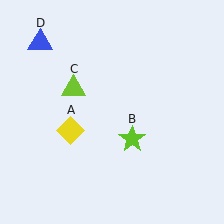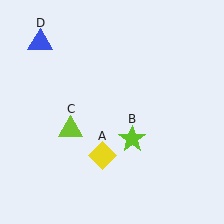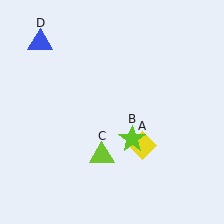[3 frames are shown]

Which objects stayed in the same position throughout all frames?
Lime star (object B) and blue triangle (object D) remained stationary.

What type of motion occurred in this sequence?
The yellow diamond (object A), lime triangle (object C) rotated counterclockwise around the center of the scene.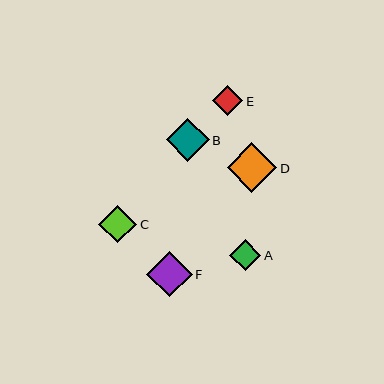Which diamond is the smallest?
Diamond E is the smallest with a size of approximately 30 pixels.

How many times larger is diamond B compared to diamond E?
Diamond B is approximately 1.4 times the size of diamond E.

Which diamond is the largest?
Diamond D is the largest with a size of approximately 49 pixels.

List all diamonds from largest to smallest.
From largest to smallest: D, F, B, C, A, E.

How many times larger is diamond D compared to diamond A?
Diamond D is approximately 1.6 times the size of diamond A.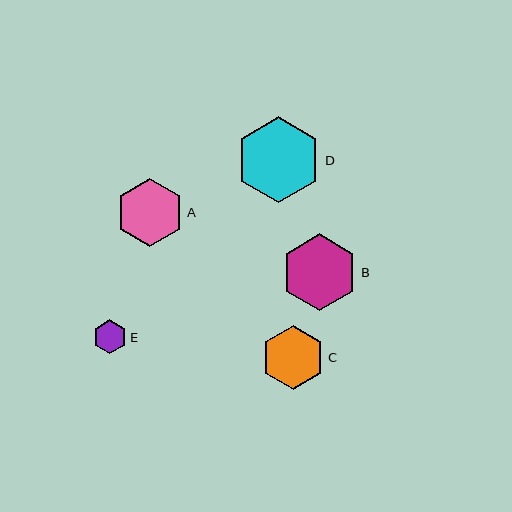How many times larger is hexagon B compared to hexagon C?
Hexagon B is approximately 1.2 times the size of hexagon C.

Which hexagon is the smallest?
Hexagon E is the smallest with a size of approximately 34 pixels.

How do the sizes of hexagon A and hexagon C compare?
Hexagon A and hexagon C are approximately the same size.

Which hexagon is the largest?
Hexagon D is the largest with a size of approximately 86 pixels.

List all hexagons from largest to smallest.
From largest to smallest: D, B, A, C, E.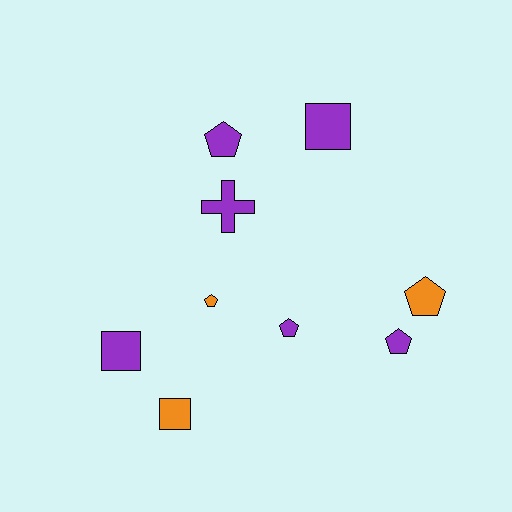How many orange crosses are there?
There are no orange crosses.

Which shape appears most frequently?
Pentagon, with 5 objects.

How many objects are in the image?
There are 9 objects.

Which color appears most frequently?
Purple, with 6 objects.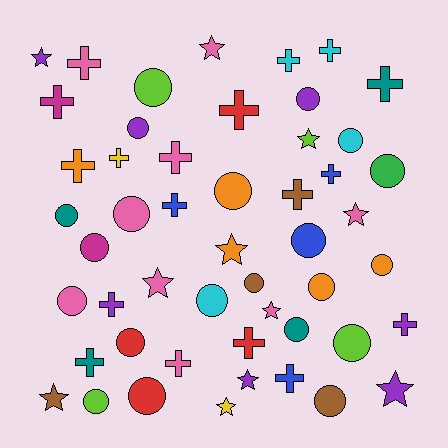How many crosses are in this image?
There are 18 crosses.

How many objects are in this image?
There are 50 objects.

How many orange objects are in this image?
There are 5 orange objects.